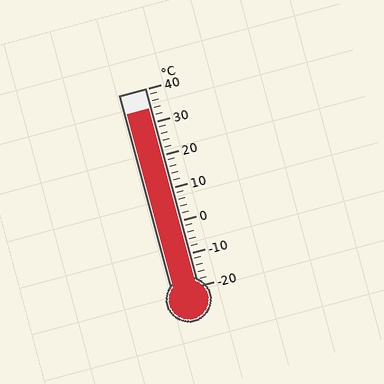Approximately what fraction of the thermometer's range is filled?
The thermometer is filled to approximately 90% of its range.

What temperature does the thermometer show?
The thermometer shows approximately 34°C.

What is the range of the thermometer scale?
The thermometer scale ranges from -20°C to 40°C.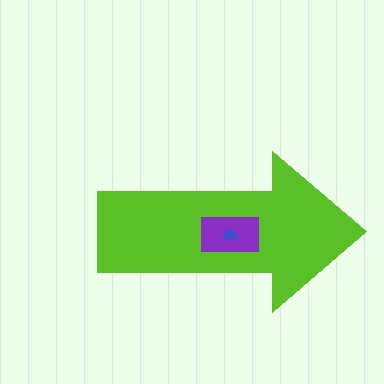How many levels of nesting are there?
3.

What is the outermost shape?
The lime arrow.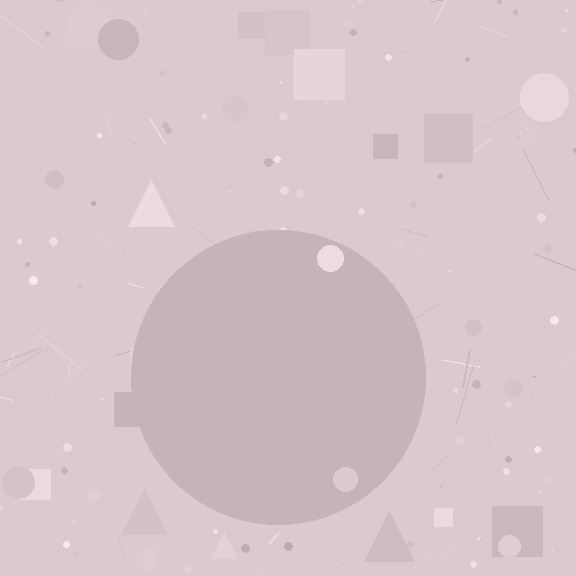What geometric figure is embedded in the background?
A circle is embedded in the background.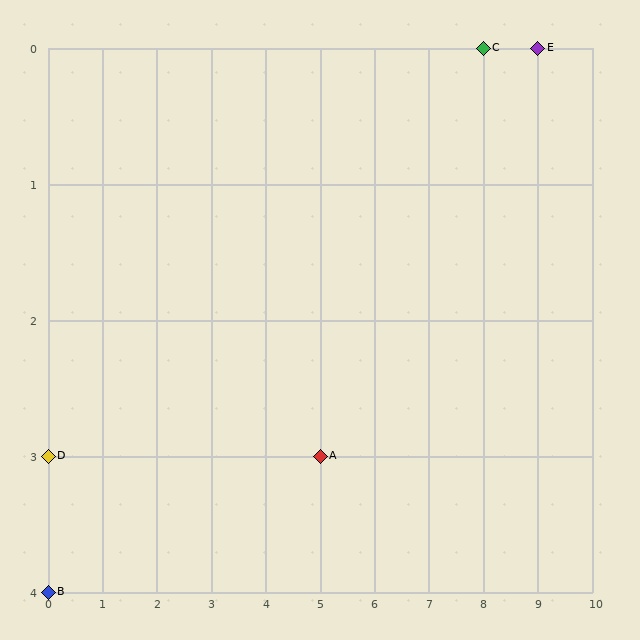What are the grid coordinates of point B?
Point B is at grid coordinates (0, 4).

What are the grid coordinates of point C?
Point C is at grid coordinates (8, 0).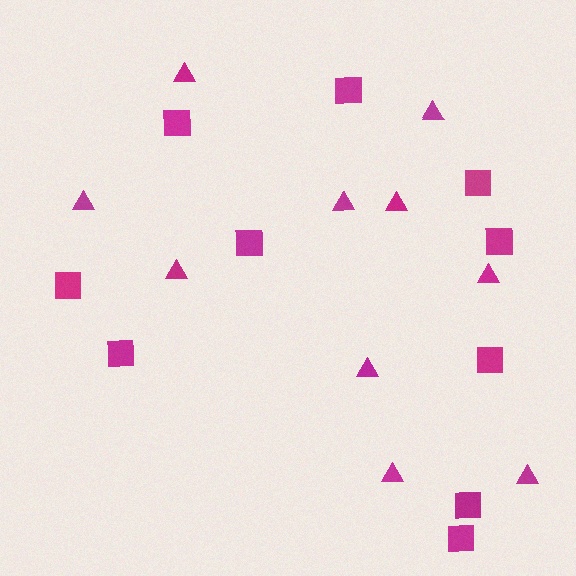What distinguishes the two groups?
There are 2 groups: one group of squares (10) and one group of triangles (10).